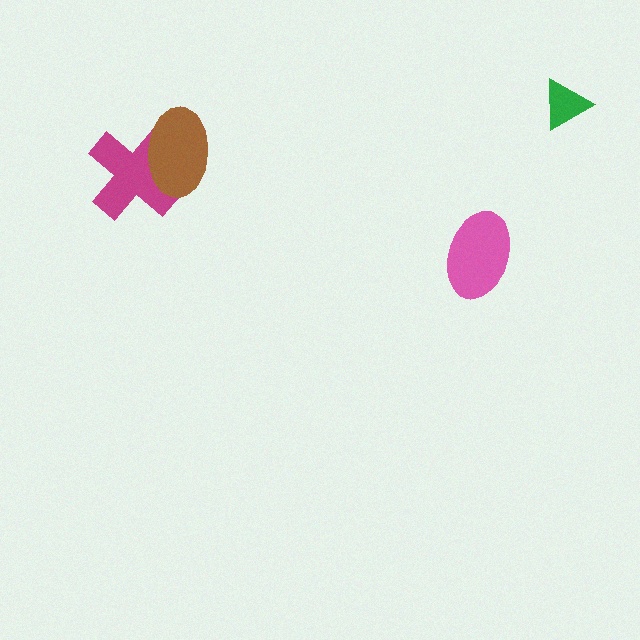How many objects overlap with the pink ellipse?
0 objects overlap with the pink ellipse.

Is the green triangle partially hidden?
No, no other shape covers it.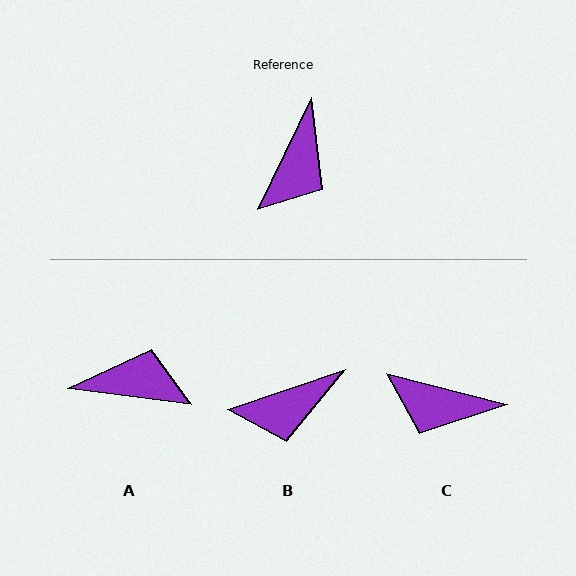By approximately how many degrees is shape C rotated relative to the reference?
Approximately 78 degrees clockwise.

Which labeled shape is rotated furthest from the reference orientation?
A, about 109 degrees away.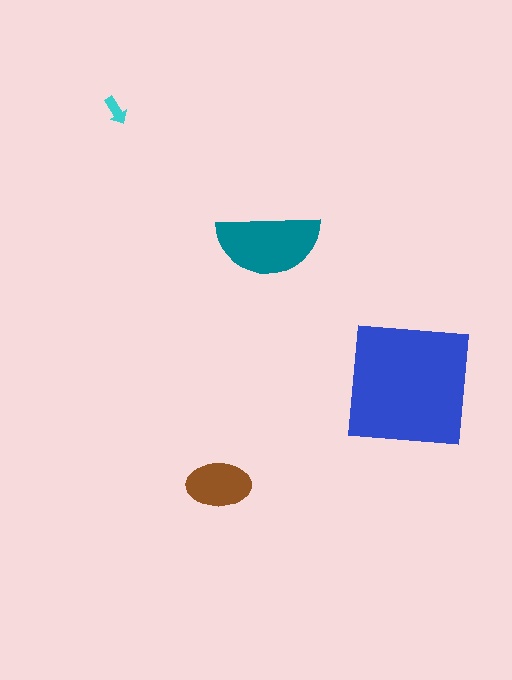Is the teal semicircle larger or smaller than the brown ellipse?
Larger.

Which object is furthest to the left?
The cyan arrow is leftmost.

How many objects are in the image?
There are 4 objects in the image.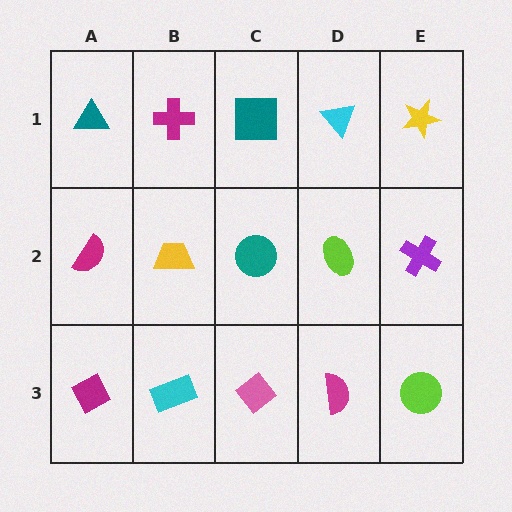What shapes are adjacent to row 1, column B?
A yellow trapezoid (row 2, column B), a teal triangle (row 1, column A), a teal square (row 1, column C).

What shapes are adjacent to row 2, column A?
A teal triangle (row 1, column A), a magenta diamond (row 3, column A), a yellow trapezoid (row 2, column B).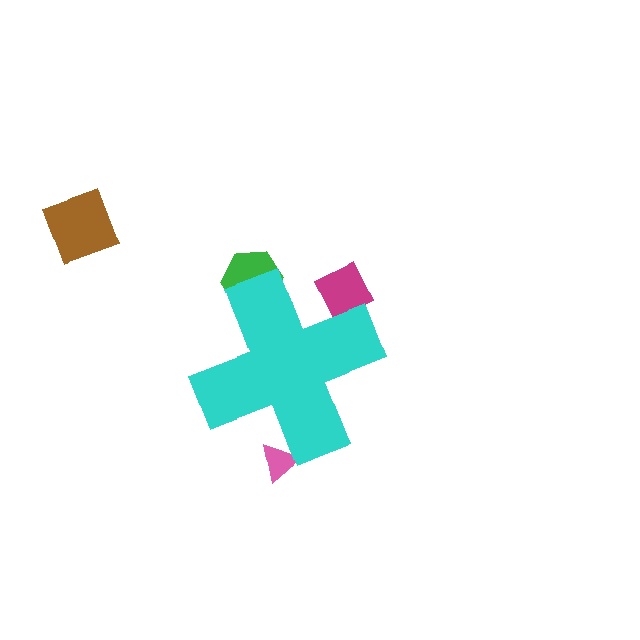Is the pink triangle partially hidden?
Yes, the pink triangle is partially hidden behind the cyan cross.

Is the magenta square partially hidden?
Yes, the magenta square is partially hidden behind the cyan cross.